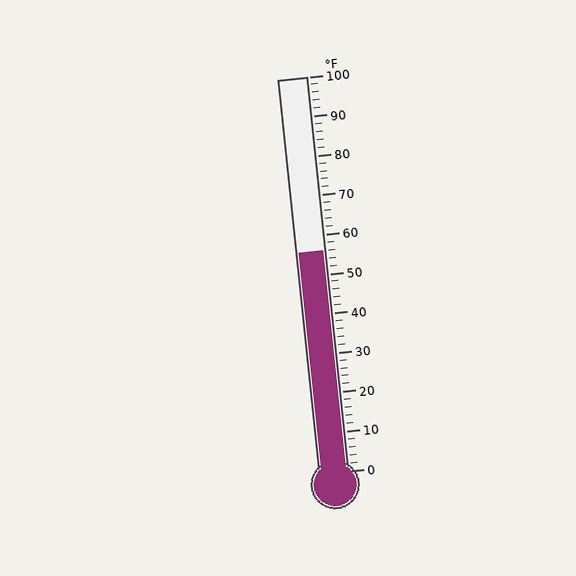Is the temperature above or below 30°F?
The temperature is above 30°F.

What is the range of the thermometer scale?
The thermometer scale ranges from 0°F to 100°F.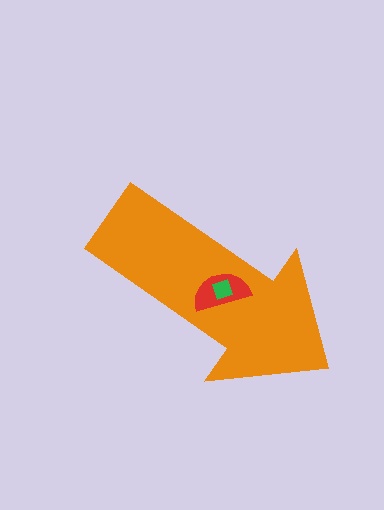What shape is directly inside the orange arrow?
The red semicircle.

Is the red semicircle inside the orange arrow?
Yes.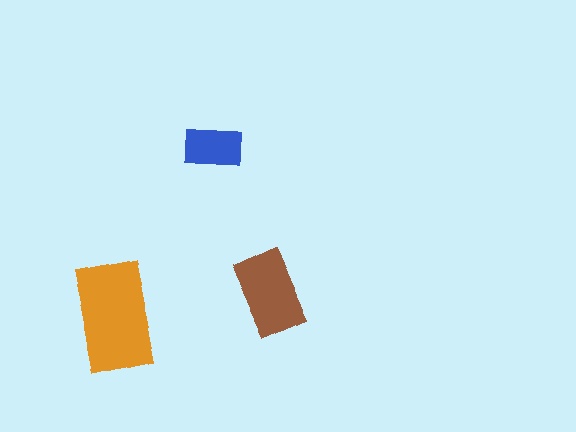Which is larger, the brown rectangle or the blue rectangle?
The brown one.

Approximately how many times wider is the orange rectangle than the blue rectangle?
About 2 times wider.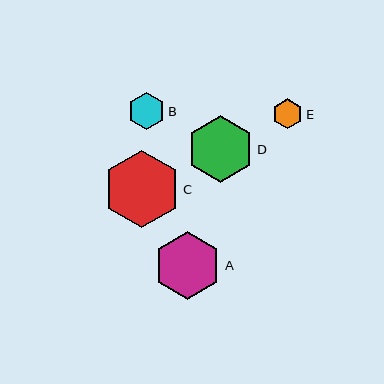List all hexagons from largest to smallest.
From largest to smallest: C, A, D, B, E.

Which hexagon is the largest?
Hexagon C is the largest with a size of approximately 77 pixels.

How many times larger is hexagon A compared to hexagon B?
Hexagon A is approximately 1.9 times the size of hexagon B.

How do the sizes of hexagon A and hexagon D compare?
Hexagon A and hexagon D are approximately the same size.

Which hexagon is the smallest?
Hexagon E is the smallest with a size of approximately 30 pixels.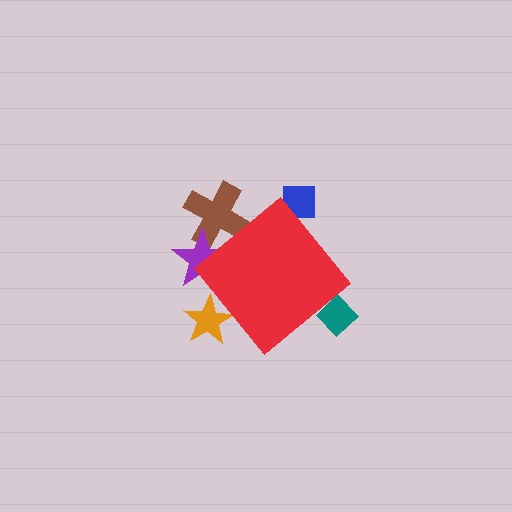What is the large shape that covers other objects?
A red diamond.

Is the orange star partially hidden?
Yes, the orange star is partially hidden behind the red diamond.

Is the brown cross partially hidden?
Yes, the brown cross is partially hidden behind the red diamond.